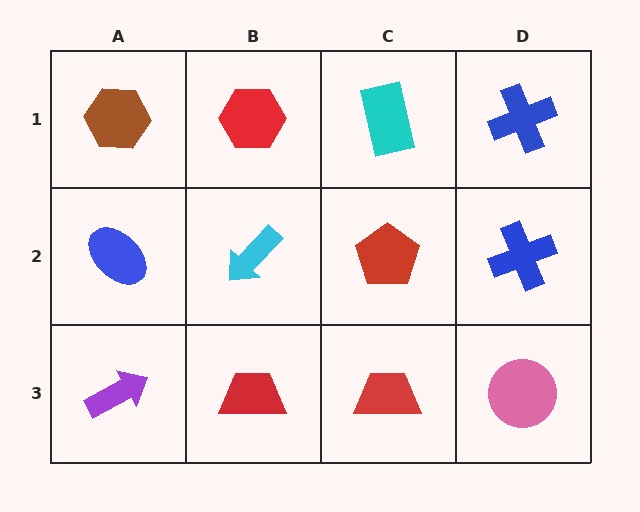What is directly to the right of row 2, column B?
A red pentagon.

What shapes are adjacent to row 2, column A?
A brown hexagon (row 1, column A), a purple arrow (row 3, column A), a cyan arrow (row 2, column B).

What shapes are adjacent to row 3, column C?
A red pentagon (row 2, column C), a red trapezoid (row 3, column B), a pink circle (row 3, column D).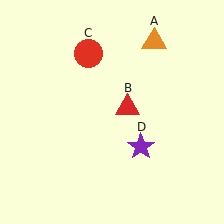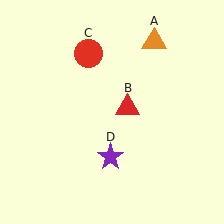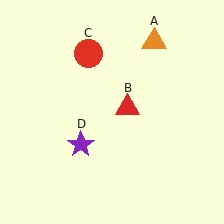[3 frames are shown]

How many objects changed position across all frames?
1 object changed position: purple star (object D).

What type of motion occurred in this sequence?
The purple star (object D) rotated clockwise around the center of the scene.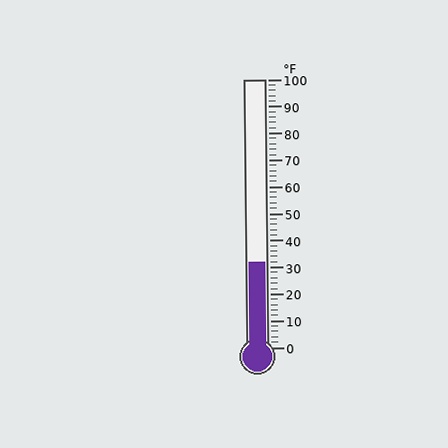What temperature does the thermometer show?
The thermometer shows approximately 32°F.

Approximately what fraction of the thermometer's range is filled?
The thermometer is filled to approximately 30% of its range.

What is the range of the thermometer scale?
The thermometer scale ranges from 0°F to 100°F.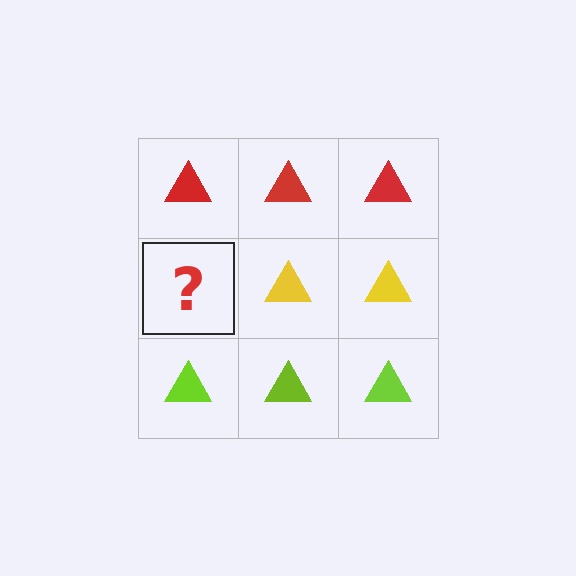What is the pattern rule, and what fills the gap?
The rule is that each row has a consistent color. The gap should be filled with a yellow triangle.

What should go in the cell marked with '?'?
The missing cell should contain a yellow triangle.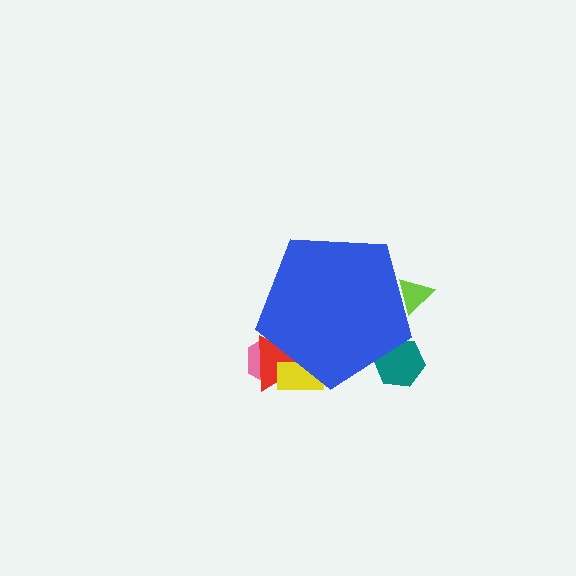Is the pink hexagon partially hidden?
Yes, the pink hexagon is partially hidden behind the blue pentagon.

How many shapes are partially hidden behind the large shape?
5 shapes are partially hidden.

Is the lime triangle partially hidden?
Yes, the lime triangle is partially hidden behind the blue pentagon.